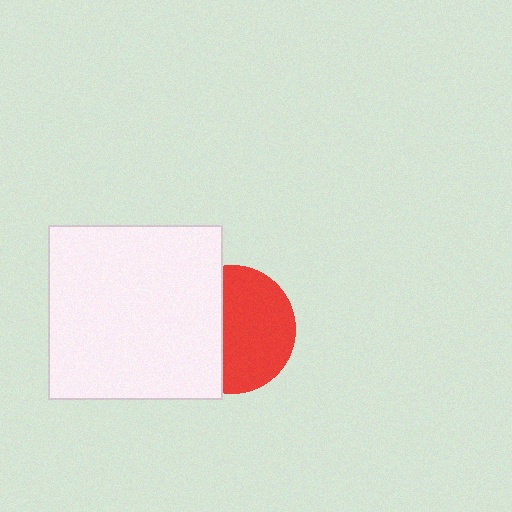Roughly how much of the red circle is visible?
About half of it is visible (roughly 58%).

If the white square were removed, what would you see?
You would see the complete red circle.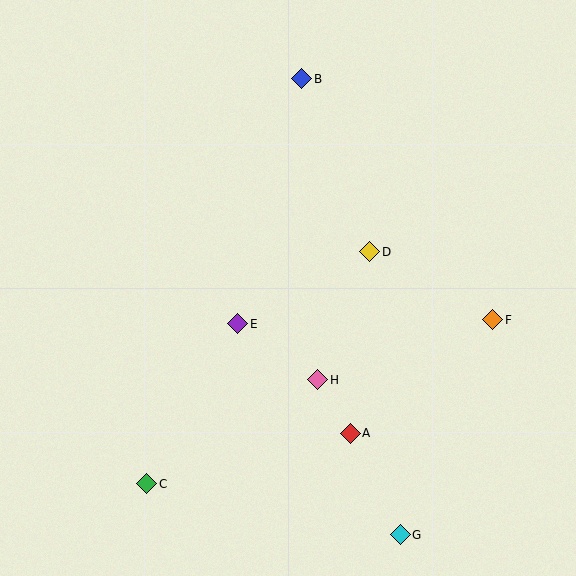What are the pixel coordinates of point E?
Point E is at (238, 324).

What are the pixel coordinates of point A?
Point A is at (350, 433).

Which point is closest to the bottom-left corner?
Point C is closest to the bottom-left corner.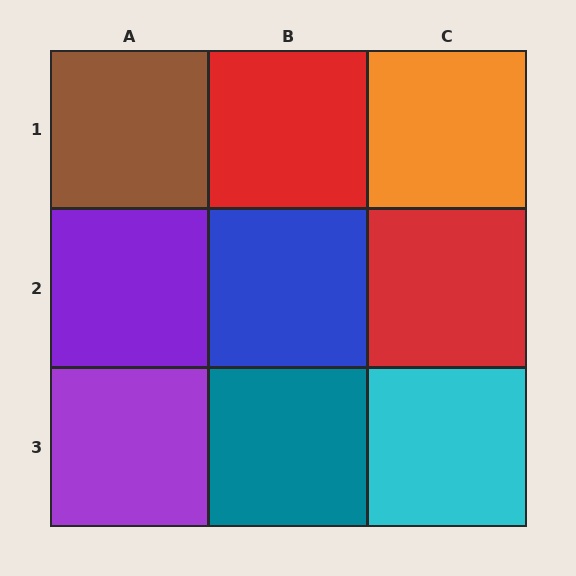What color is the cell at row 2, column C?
Red.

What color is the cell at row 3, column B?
Teal.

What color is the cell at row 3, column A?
Purple.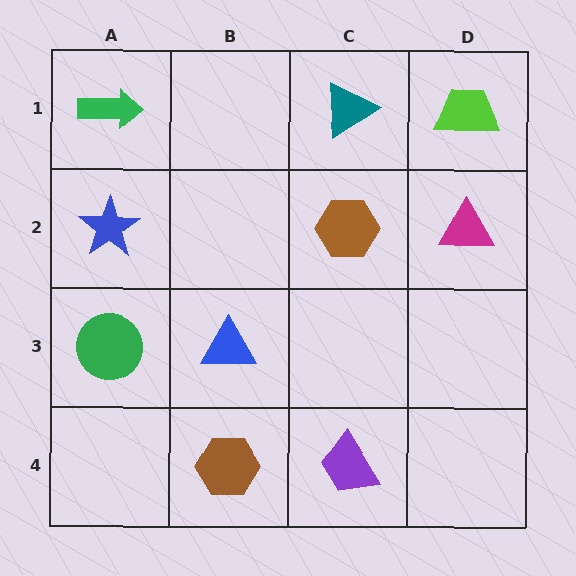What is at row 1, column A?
A green arrow.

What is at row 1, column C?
A teal triangle.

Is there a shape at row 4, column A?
No, that cell is empty.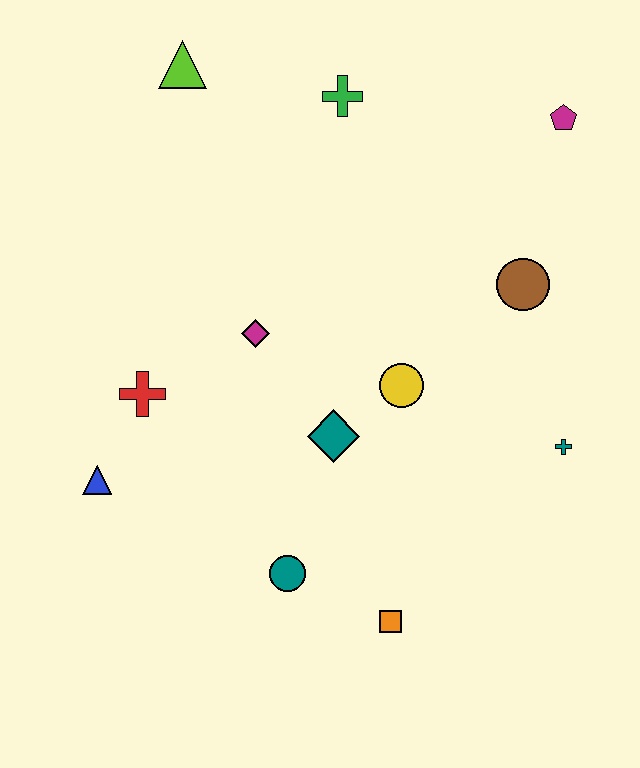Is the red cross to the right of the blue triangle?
Yes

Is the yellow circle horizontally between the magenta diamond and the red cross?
No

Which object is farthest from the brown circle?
The blue triangle is farthest from the brown circle.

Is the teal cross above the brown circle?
No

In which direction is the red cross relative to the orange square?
The red cross is to the left of the orange square.